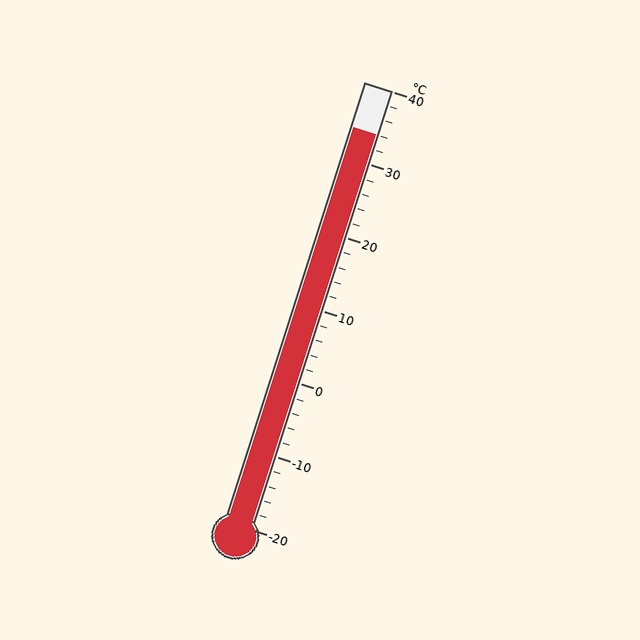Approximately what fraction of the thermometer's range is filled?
The thermometer is filled to approximately 90% of its range.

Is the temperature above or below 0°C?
The temperature is above 0°C.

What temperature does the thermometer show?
The thermometer shows approximately 34°C.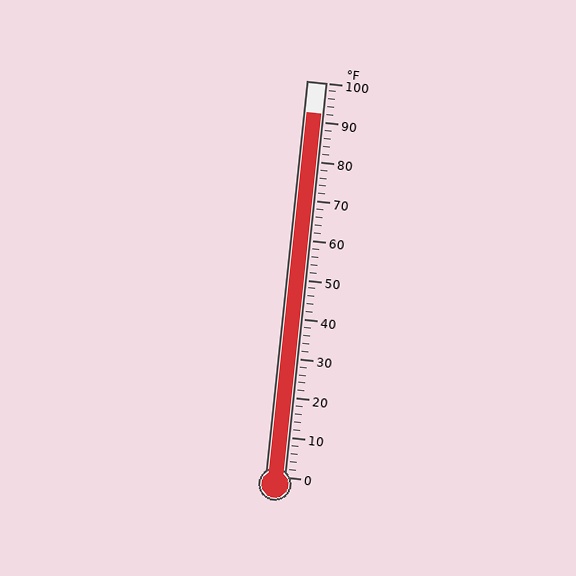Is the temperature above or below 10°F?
The temperature is above 10°F.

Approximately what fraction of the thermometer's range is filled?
The thermometer is filled to approximately 90% of its range.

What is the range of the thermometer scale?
The thermometer scale ranges from 0°F to 100°F.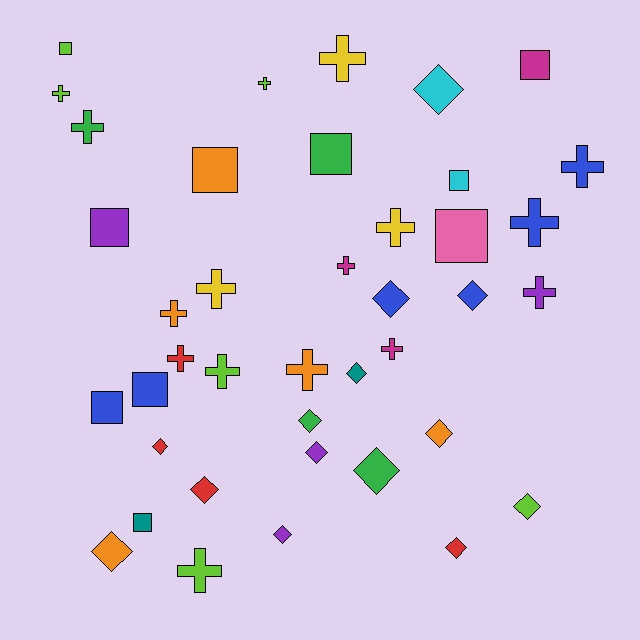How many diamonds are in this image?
There are 14 diamonds.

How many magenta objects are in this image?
There are 3 magenta objects.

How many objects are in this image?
There are 40 objects.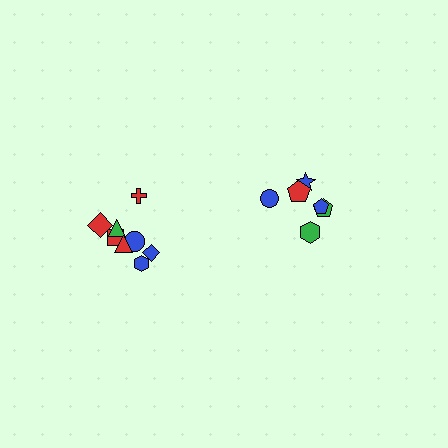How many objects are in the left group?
There are 8 objects.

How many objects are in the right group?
There are 6 objects.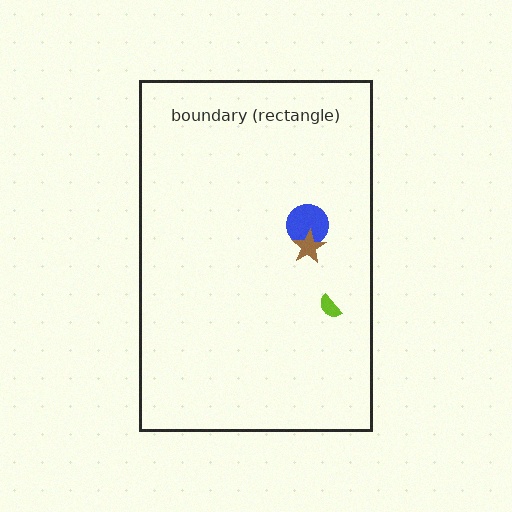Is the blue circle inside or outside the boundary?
Inside.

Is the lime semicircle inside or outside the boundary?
Inside.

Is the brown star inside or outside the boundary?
Inside.